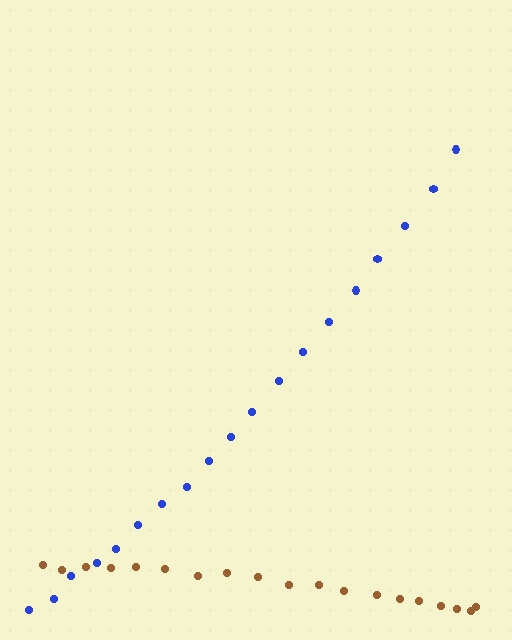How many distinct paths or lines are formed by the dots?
There are 2 distinct paths.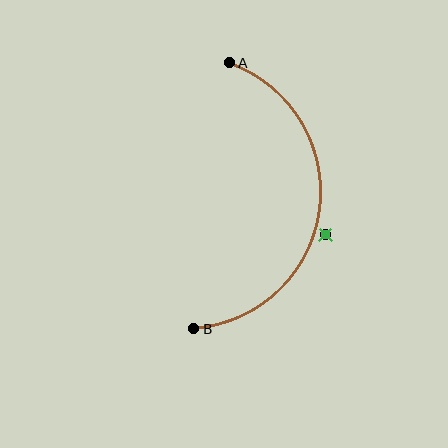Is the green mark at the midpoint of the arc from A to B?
No — the green mark does not lie on the arc at all. It sits slightly outside the curve.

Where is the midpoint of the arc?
The arc midpoint is the point on the curve farthest from the straight line joining A and B. It sits to the right of that line.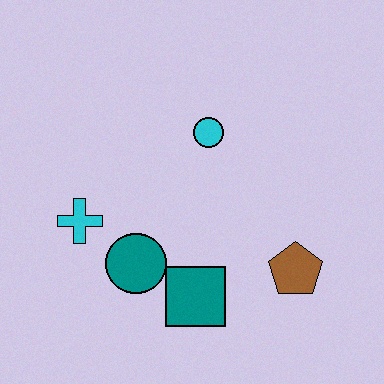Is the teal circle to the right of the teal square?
No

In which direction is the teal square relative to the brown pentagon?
The teal square is to the left of the brown pentagon.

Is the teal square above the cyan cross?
No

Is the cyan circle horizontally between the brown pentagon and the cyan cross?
Yes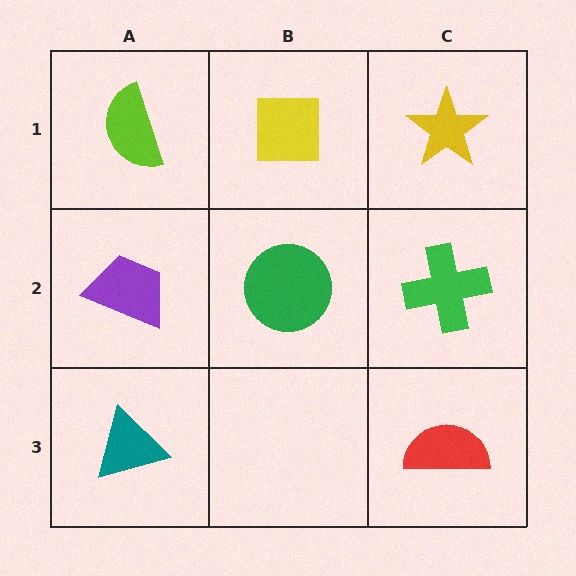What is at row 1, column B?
A yellow square.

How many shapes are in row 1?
3 shapes.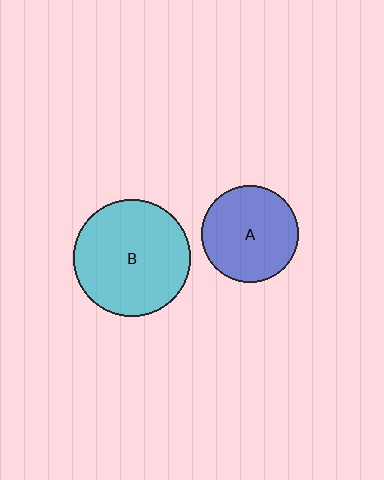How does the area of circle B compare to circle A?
Approximately 1.5 times.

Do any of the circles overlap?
No, none of the circles overlap.